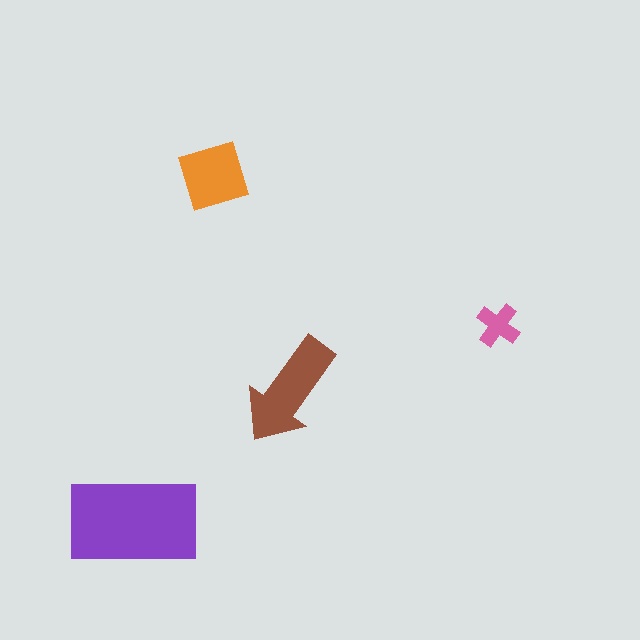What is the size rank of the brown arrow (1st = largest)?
2nd.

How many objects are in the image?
There are 4 objects in the image.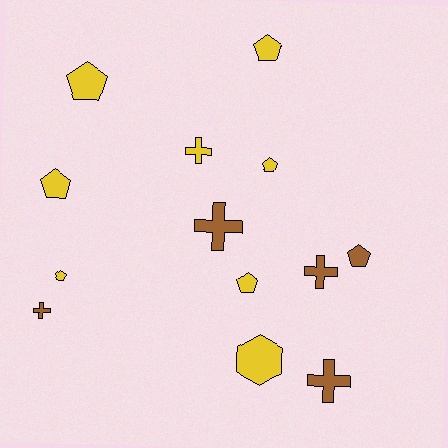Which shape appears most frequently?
Pentagon, with 7 objects.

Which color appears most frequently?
Yellow, with 8 objects.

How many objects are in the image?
There are 13 objects.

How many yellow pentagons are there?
There are 6 yellow pentagons.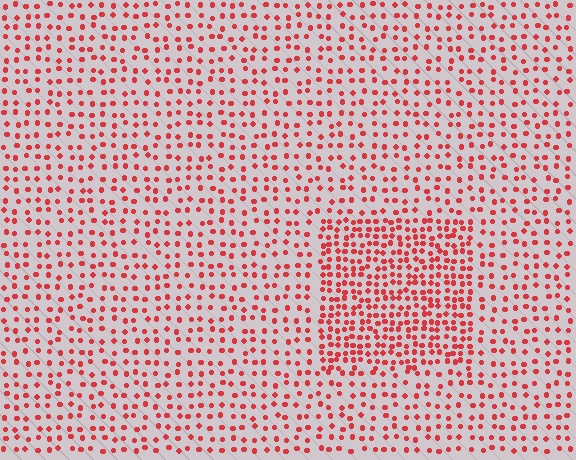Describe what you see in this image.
The image contains small red elements arranged at two different densities. A rectangle-shaped region is visible where the elements are more densely packed than the surrounding area.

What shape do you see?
I see a rectangle.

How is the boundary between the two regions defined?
The boundary is defined by a change in element density (approximately 1.9x ratio). All elements are the same color, size, and shape.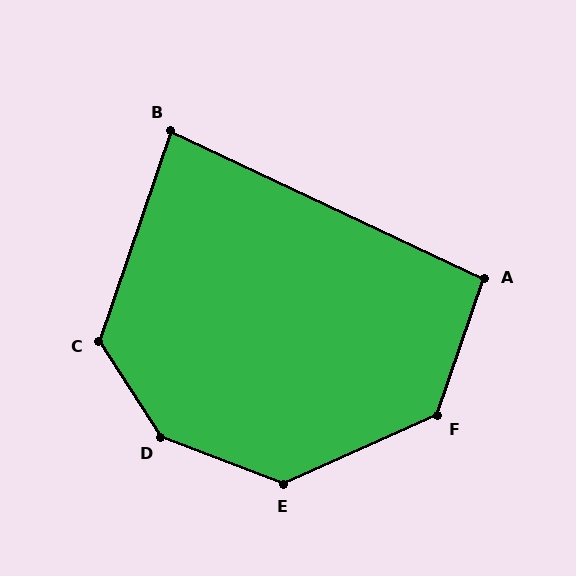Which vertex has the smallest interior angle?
B, at approximately 83 degrees.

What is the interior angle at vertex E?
Approximately 135 degrees (obtuse).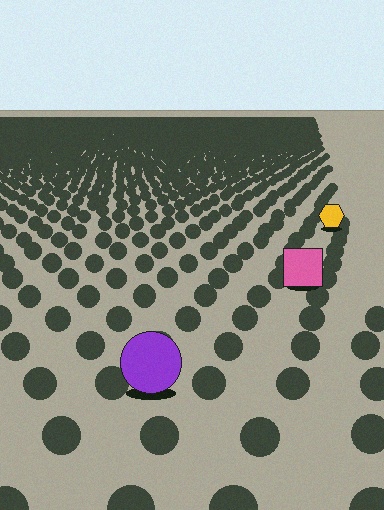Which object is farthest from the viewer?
The yellow hexagon is farthest from the viewer. It appears smaller and the ground texture around it is denser.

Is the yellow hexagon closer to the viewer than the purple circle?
No. The purple circle is closer — you can tell from the texture gradient: the ground texture is coarser near it.